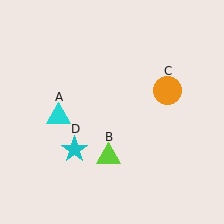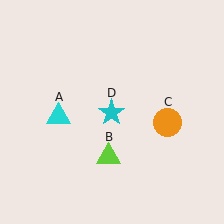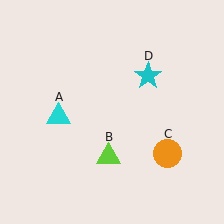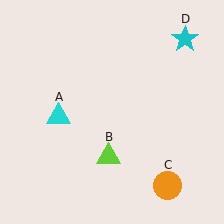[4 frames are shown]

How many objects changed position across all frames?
2 objects changed position: orange circle (object C), cyan star (object D).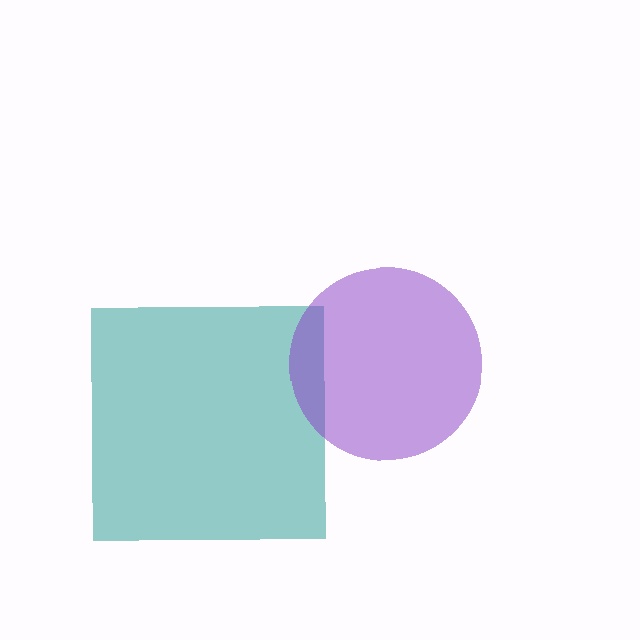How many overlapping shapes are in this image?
There are 2 overlapping shapes in the image.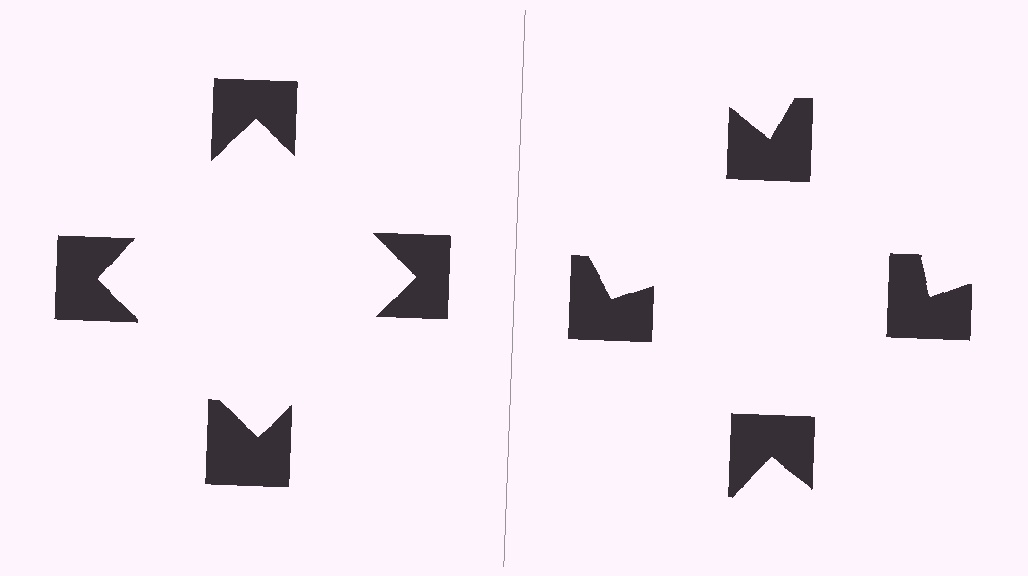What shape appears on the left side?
An illusory square.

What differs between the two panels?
The notched squares are positioned identically on both sides; only the wedge orientations differ. On the left they align to a square; on the right they are misaligned.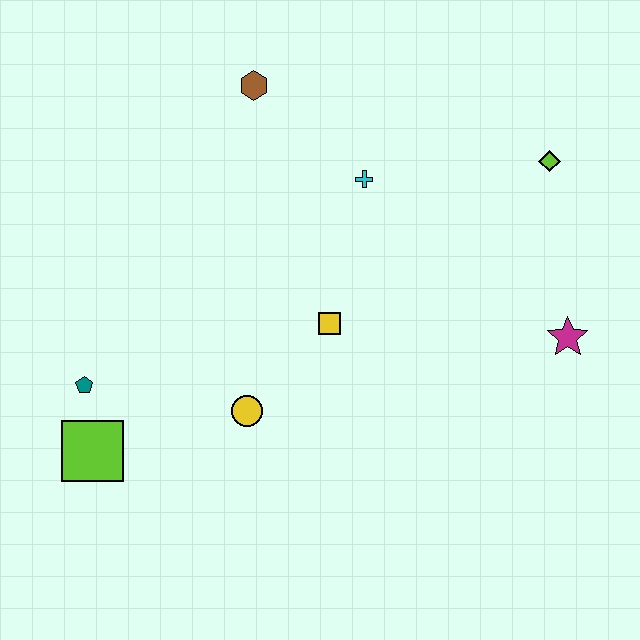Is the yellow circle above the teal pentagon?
No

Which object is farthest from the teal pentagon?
The lime diamond is farthest from the teal pentagon.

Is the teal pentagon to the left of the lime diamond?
Yes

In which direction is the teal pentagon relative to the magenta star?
The teal pentagon is to the left of the magenta star.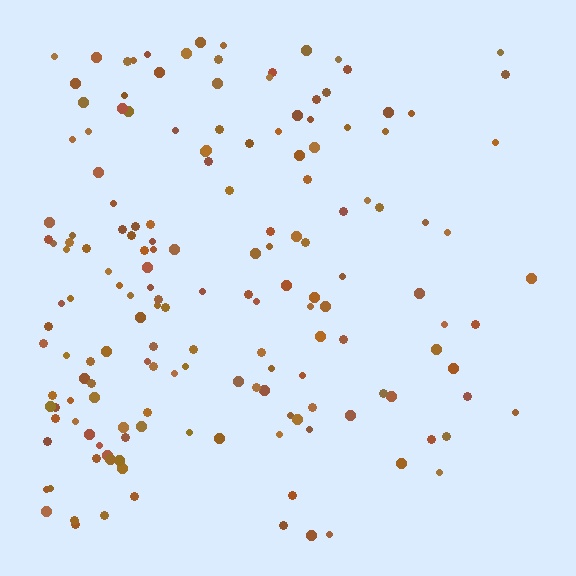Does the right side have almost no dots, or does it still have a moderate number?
Still a moderate number, just noticeably fewer than the left.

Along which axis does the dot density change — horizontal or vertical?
Horizontal.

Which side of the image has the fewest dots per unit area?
The right.